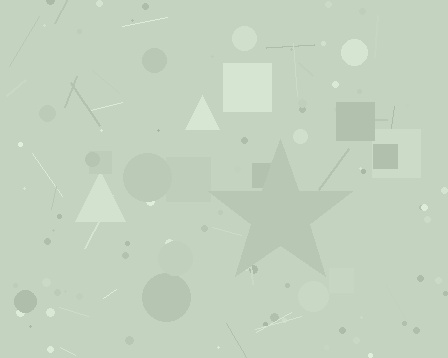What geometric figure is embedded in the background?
A star is embedded in the background.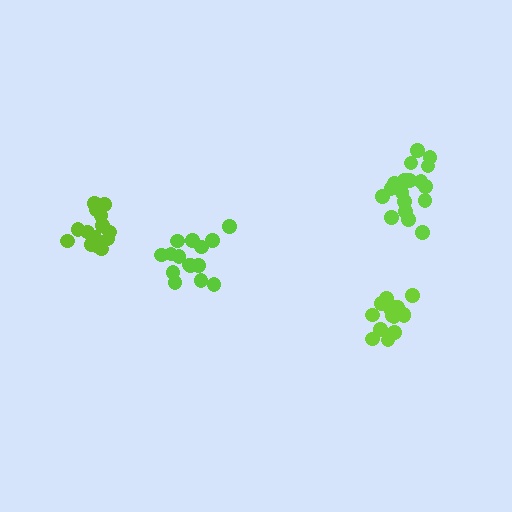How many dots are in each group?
Group 1: 18 dots, Group 2: 15 dots, Group 3: 16 dots, Group 4: 14 dots (63 total).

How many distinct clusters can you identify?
There are 4 distinct clusters.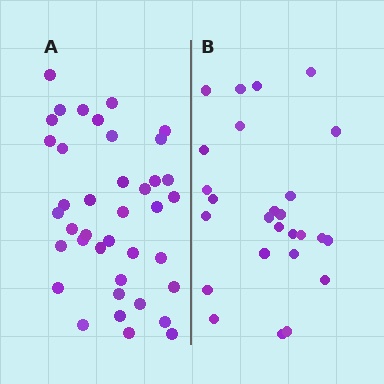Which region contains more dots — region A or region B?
Region A (the left region) has more dots.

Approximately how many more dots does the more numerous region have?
Region A has approximately 15 more dots than region B.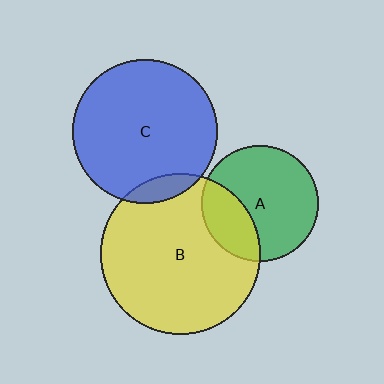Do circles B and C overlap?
Yes.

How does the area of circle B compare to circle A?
Approximately 1.9 times.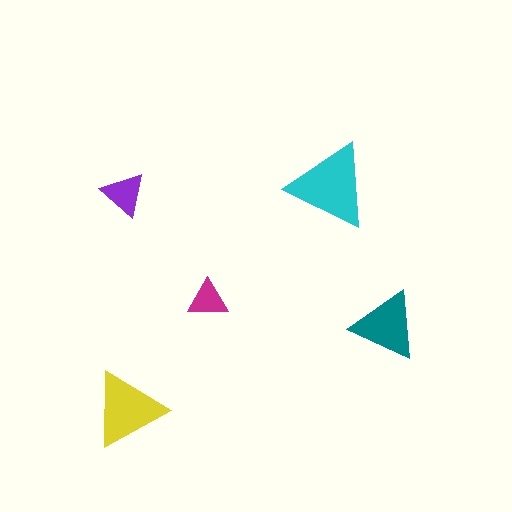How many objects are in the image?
There are 5 objects in the image.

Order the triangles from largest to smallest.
the cyan one, the yellow one, the teal one, the purple one, the magenta one.